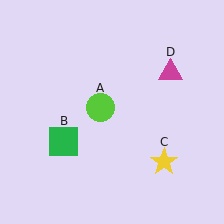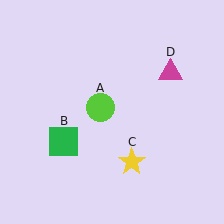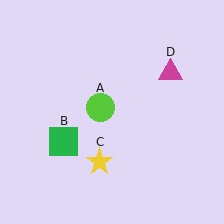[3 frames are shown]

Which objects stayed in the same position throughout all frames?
Lime circle (object A) and green square (object B) and magenta triangle (object D) remained stationary.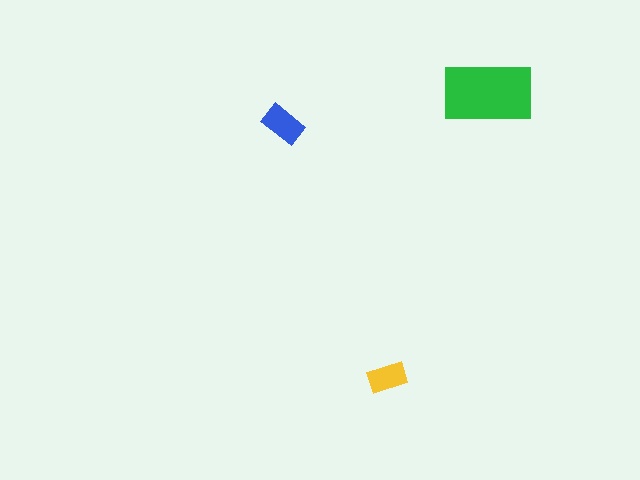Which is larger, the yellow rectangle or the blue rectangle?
The blue one.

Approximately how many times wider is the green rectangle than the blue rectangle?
About 2 times wider.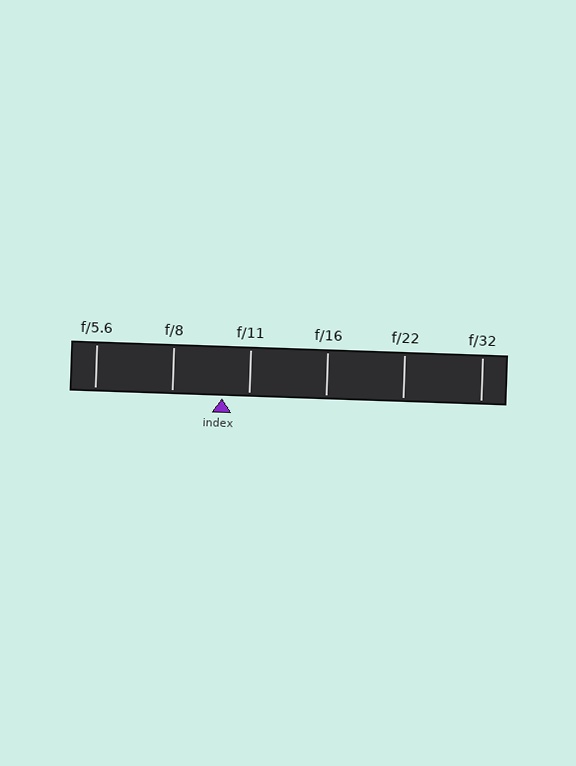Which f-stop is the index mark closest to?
The index mark is closest to f/11.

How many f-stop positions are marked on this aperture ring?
There are 6 f-stop positions marked.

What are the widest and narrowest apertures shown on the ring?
The widest aperture shown is f/5.6 and the narrowest is f/32.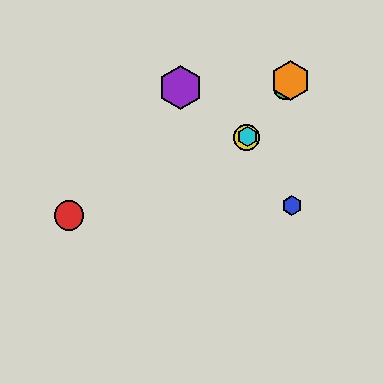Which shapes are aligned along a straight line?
The green circle, the yellow circle, the orange hexagon, the cyan hexagon are aligned along a straight line.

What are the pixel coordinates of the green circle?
The green circle is at (285, 88).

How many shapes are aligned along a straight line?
4 shapes (the green circle, the yellow circle, the orange hexagon, the cyan hexagon) are aligned along a straight line.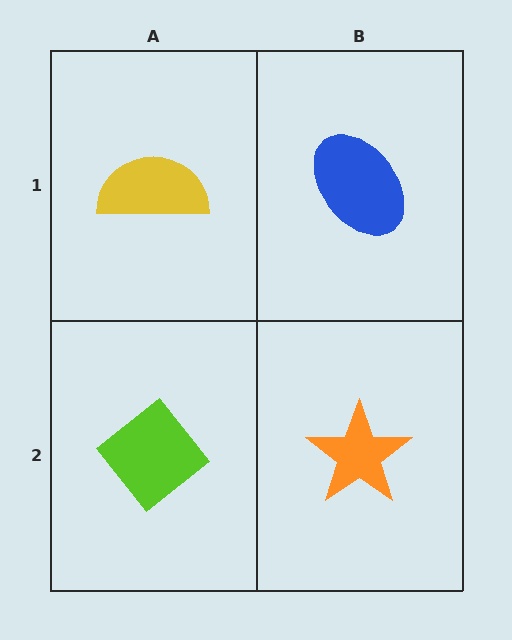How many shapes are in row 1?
2 shapes.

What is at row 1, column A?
A yellow semicircle.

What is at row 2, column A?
A lime diamond.